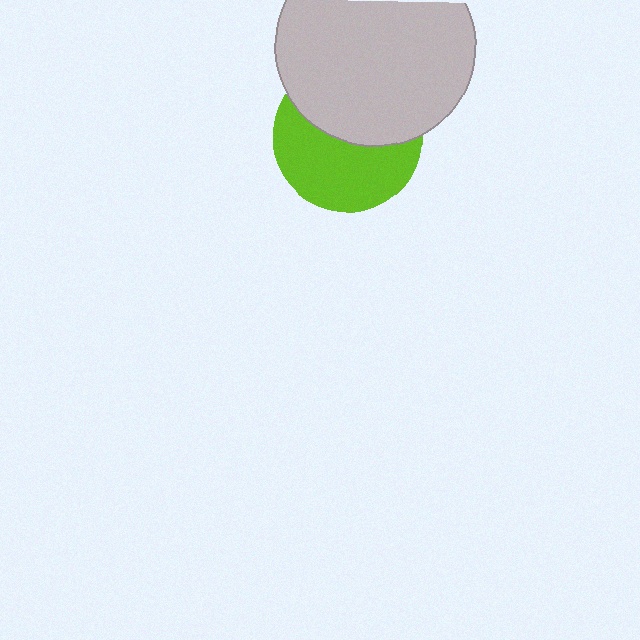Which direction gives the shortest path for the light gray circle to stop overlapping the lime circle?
Moving up gives the shortest separation.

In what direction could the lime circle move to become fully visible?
The lime circle could move down. That would shift it out from behind the light gray circle entirely.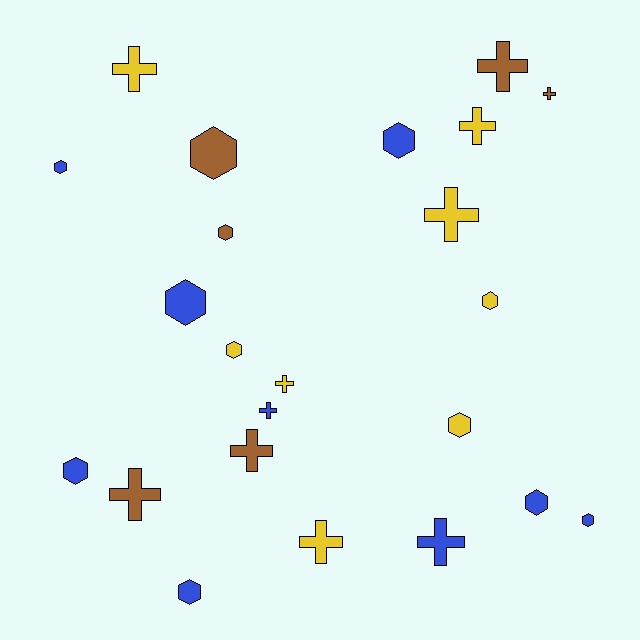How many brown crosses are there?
There are 4 brown crosses.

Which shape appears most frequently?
Hexagon, with 12 objects.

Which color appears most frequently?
Blue, with 9 objects.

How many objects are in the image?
There are 23 objects.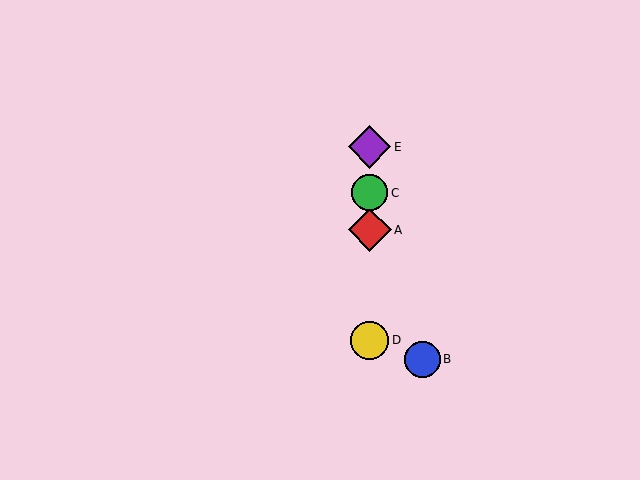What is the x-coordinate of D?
Object D is at x≈370.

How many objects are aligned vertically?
4 objects (A, C, D, E) are aligned vertically.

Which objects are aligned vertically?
Objects A, C, D, E are aligned vertically.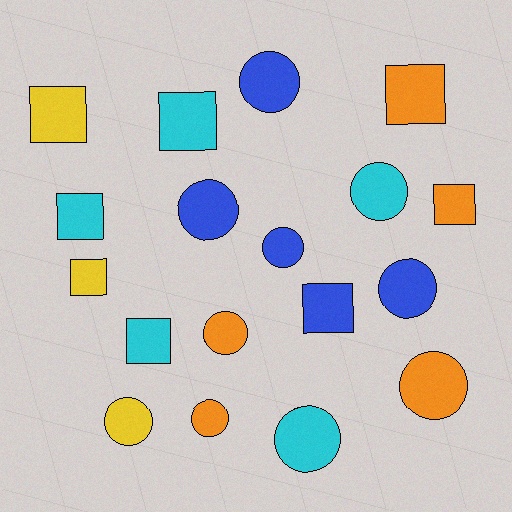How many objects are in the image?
There are 18 objects.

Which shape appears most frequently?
Circle, with 10 objects.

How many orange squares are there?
There are 2 orange squares.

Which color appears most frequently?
Cyan, with 5 objects.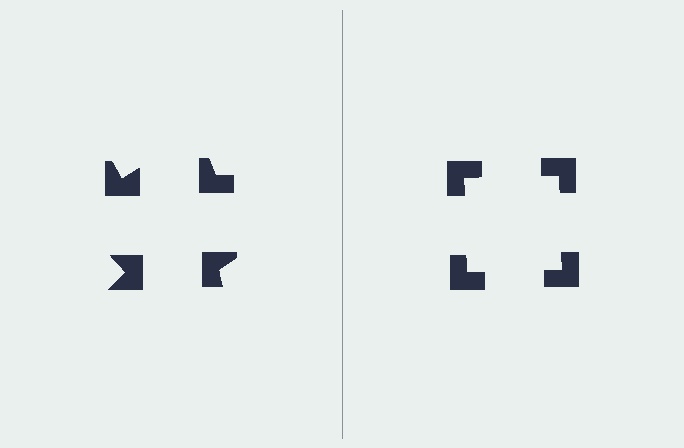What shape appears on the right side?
An illusory square.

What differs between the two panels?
The notched squares are positioned identically on both sides; only the wedge orientations differ. On the right they align to a square; on the left they are misaligned.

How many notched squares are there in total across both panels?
8 — 4 on each side.